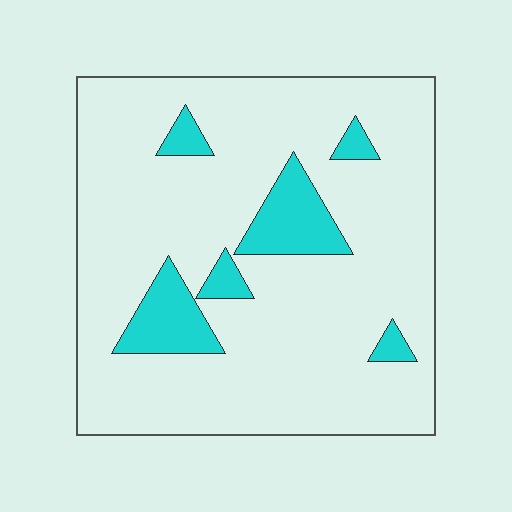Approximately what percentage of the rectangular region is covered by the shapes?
Approximately 15%.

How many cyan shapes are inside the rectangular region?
6.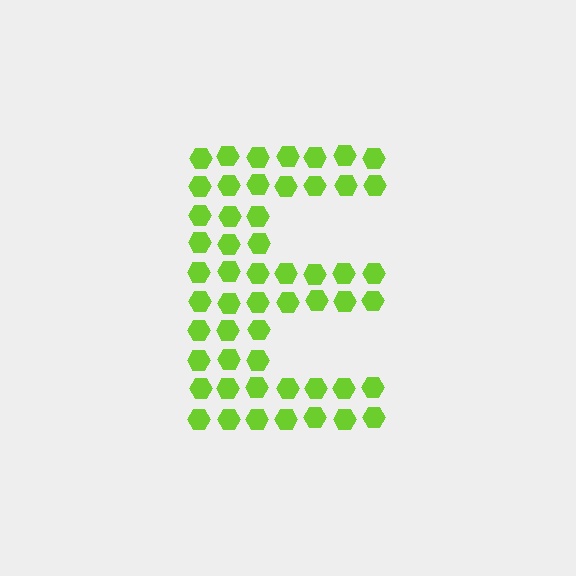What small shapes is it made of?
It is made of small hexagons.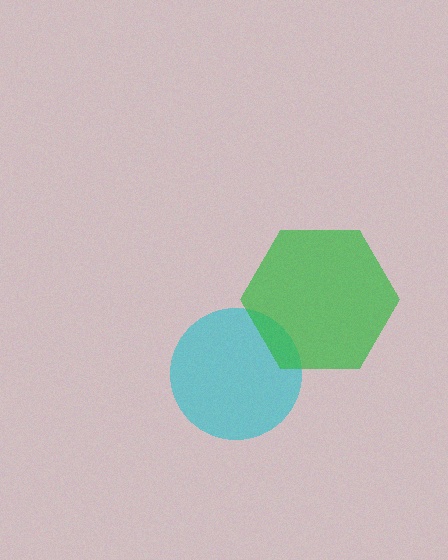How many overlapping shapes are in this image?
There are 2 overlapping shapes in the image.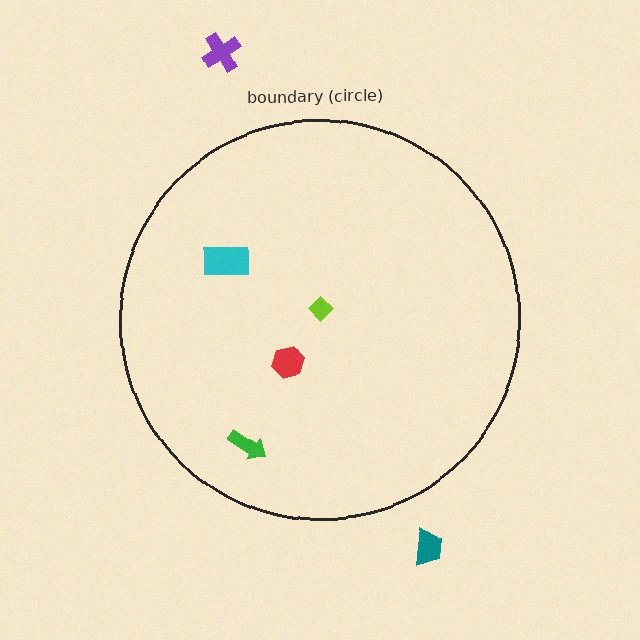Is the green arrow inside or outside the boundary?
Inside.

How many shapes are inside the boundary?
4 inside, 2 outside.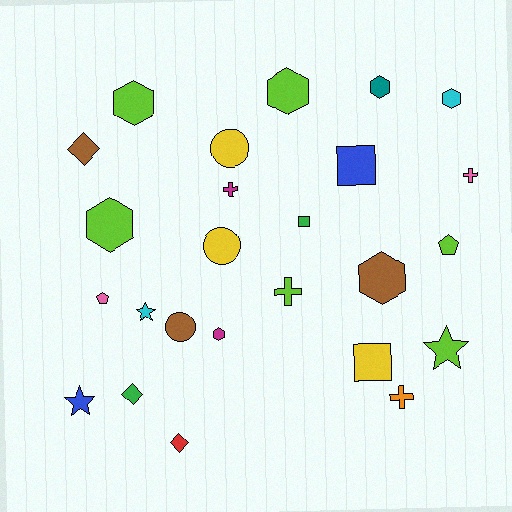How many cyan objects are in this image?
There are 2 cyan objects.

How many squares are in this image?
There are 3 squares.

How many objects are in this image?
There are 25 objects.